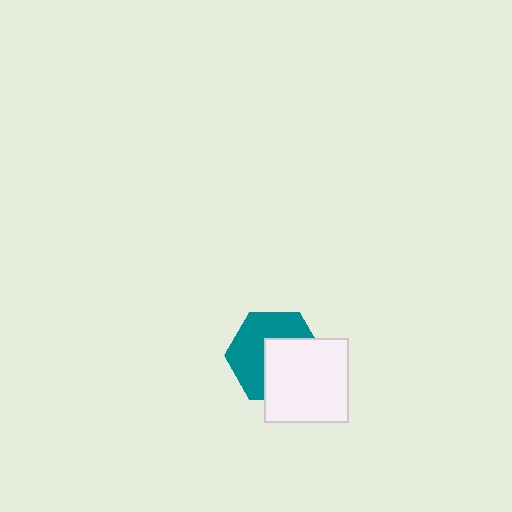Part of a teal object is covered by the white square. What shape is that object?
It is a hexagon.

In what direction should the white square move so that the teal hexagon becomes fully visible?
The white square should move toward the lower-right. That is the shortest direction to clear the overlap and leave the teal hexagon fully visible.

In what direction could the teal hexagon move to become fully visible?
The teal hexagon could move toward the upper-left. That would shift it out from behind the white square entirely.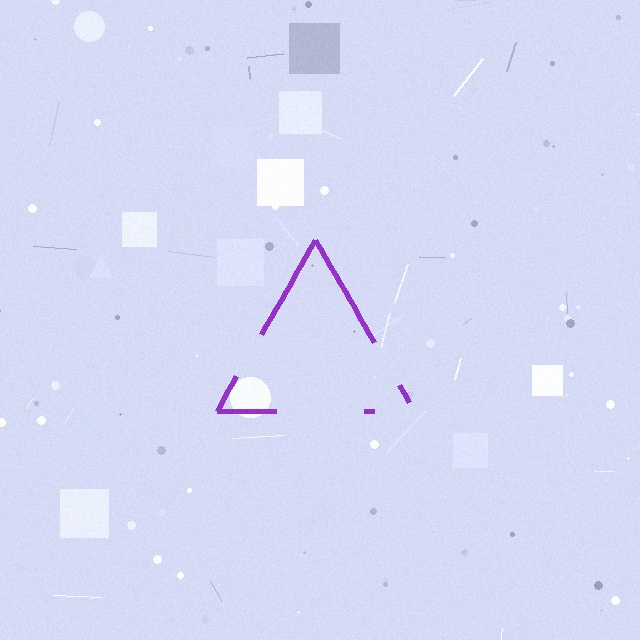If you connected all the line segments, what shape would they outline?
They would outline a triangle.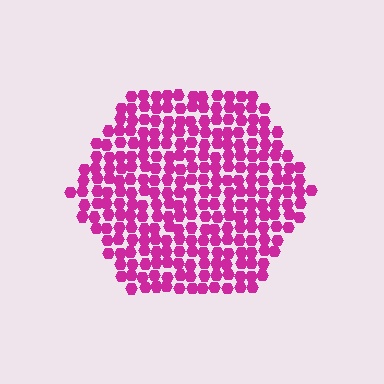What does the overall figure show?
The overall figure shows a hexagon.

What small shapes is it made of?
It is made of small hexagons.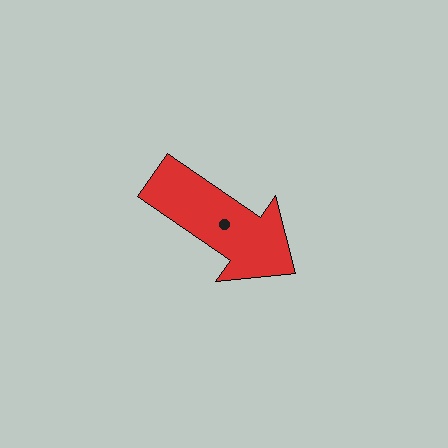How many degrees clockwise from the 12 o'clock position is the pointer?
Approximately 125 degrees.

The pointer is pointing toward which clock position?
Roughly 4 o'clock.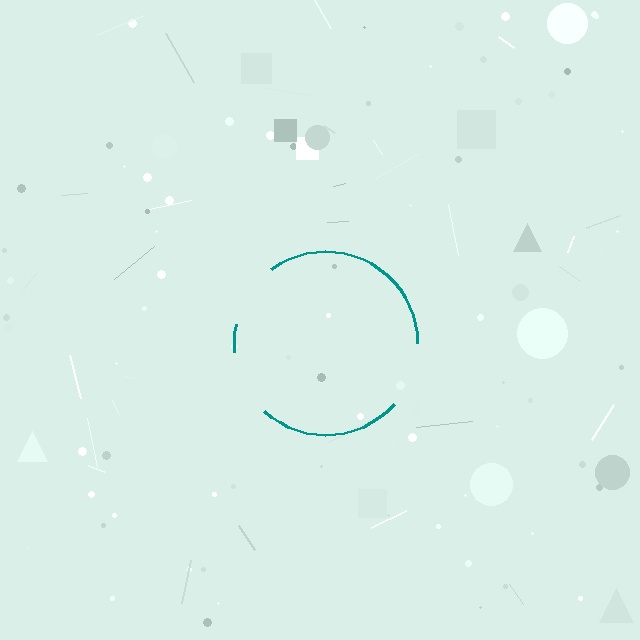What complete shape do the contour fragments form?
The contour fragments form a circle.